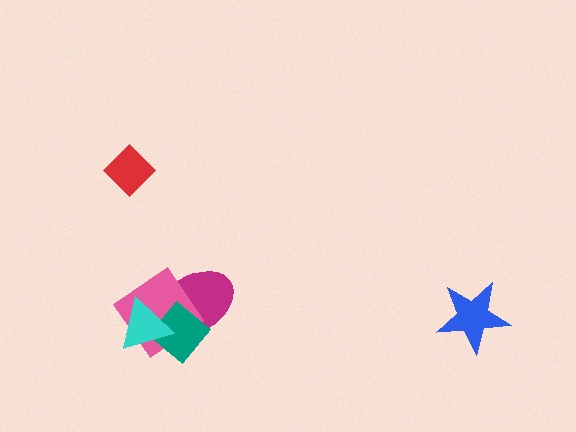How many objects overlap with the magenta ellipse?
3 objects overlap with the magenta ellipse.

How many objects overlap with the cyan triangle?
3 objects overlap with the cyan triangle.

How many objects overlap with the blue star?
0 objects overlap with the blue star.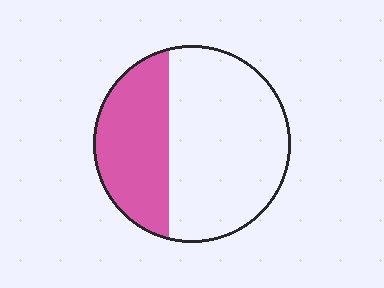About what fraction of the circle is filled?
About one third (1/3).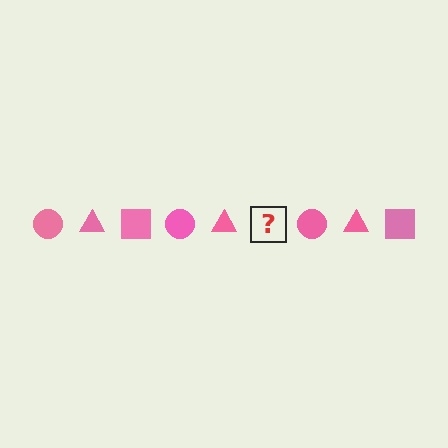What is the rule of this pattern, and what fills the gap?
The rule is that the pattern cycles through circle, triangle, square shapes in pink. The gap should be filled with a pink square.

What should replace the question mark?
The question mark should be replaced with a pink square.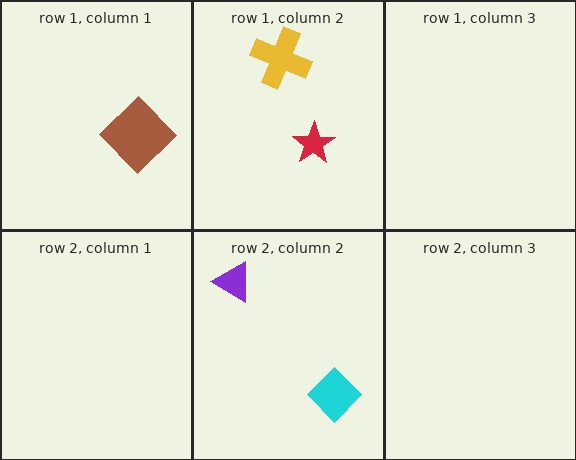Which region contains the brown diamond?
The row 1, column 1 region.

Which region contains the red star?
The row 1, column 2 region.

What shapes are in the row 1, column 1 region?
The brown diamond.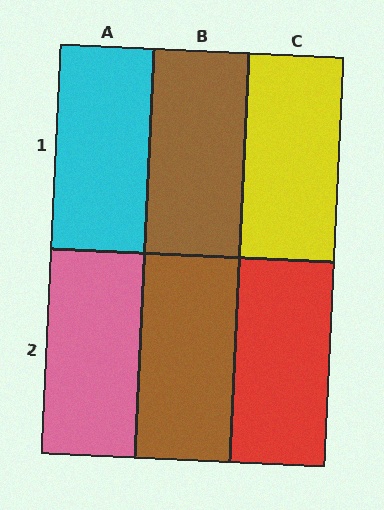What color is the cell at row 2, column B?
Brown.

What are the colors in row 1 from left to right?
Cyan, brown, yellow.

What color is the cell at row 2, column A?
Pink.